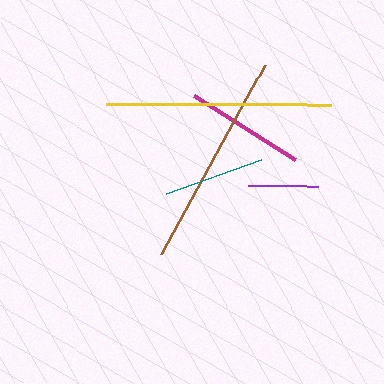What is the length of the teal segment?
The teal segment is approximately 101 pixels long.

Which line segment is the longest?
The yellow line is the longest at approximately 225 pixels.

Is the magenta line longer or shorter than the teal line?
The magenta line is longer than the teal line.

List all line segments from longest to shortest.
From longest to shortest: yellow, brown, magenta, teal, purple.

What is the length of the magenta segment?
The magenta segment is approximately 120 pixels long.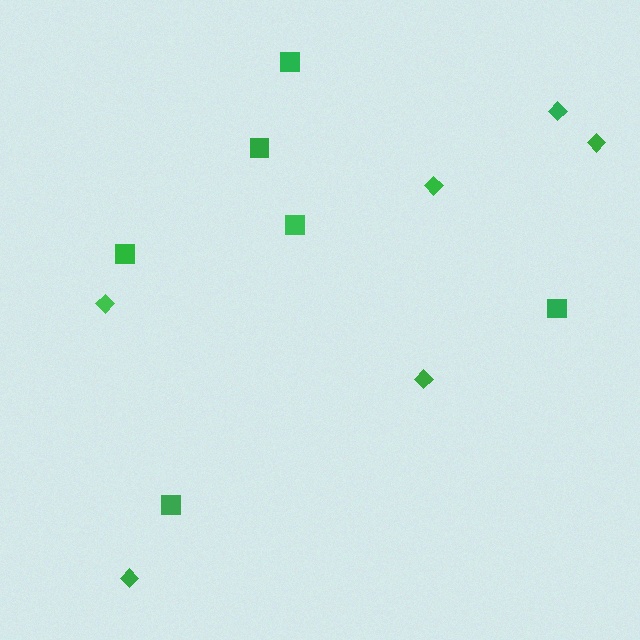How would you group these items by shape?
There are 2 groups: one group of diamonds (6) and one group of squares (6).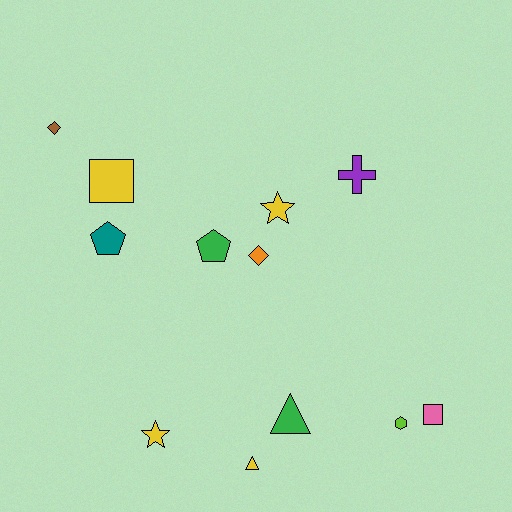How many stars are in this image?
There are 2 stars.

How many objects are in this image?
There are 12 objects.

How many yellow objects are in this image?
There are 4 yellow objects.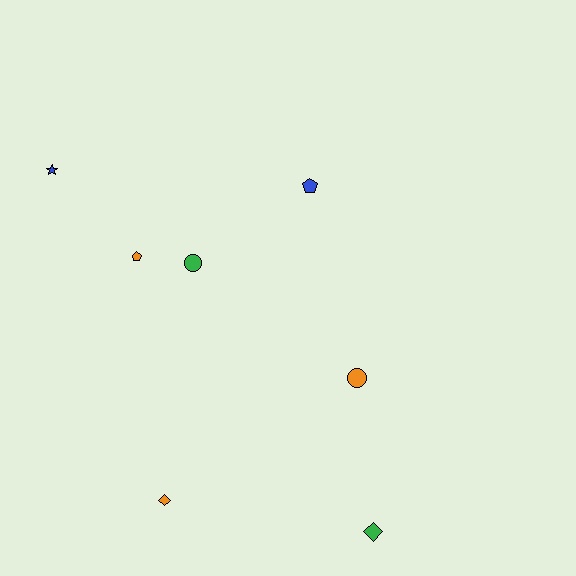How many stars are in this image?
There is 1 star.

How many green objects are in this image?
There are 2 green objects.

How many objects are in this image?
There are 7 objects.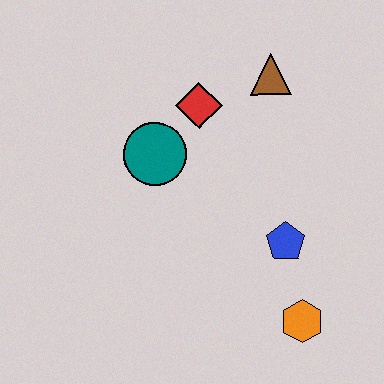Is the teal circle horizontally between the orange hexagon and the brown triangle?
No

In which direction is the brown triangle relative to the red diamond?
The brown triangle is to the right of the red diamond.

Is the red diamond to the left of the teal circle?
No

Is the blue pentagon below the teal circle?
Yes